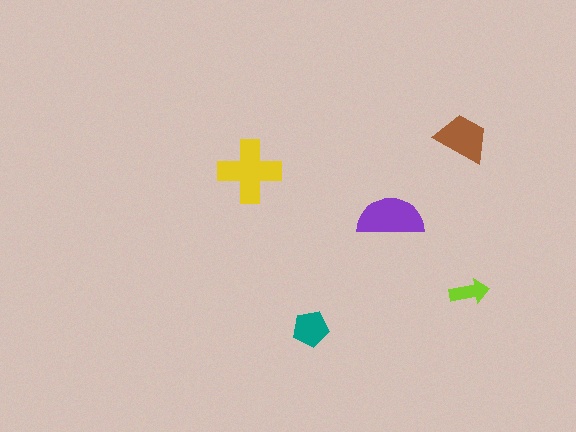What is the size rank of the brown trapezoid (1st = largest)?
3rd.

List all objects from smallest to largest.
The lime arrow, the teal pentagon, the brown trapezoid, the purple semicircle, the yellow cross.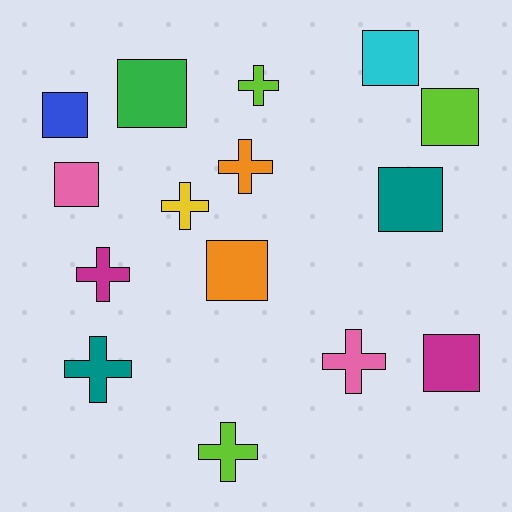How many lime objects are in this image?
There are 3 lime objects.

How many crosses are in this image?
There are 7 crosses.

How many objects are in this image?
There are 15 objects.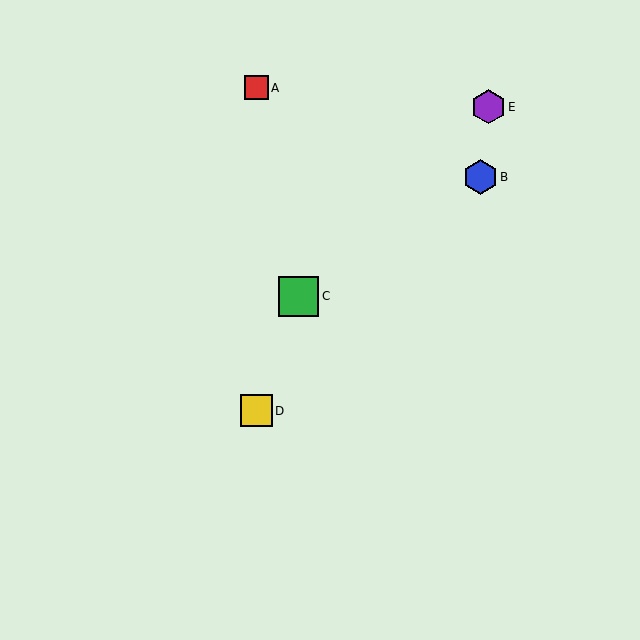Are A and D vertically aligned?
Yes, both are at x≈256.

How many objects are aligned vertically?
2 objects (A, D) are aligned vertically.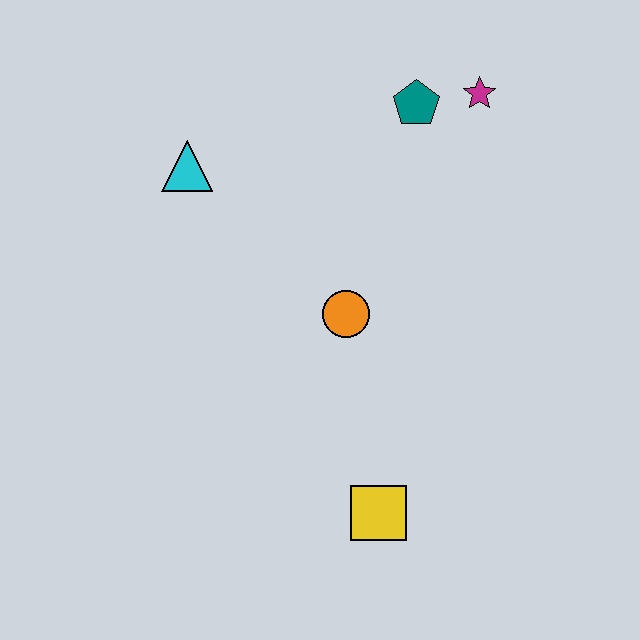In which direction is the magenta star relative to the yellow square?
The magenta star is above the yellow square.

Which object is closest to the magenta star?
The teal pentagon is closest to the magenta star.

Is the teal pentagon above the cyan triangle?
Yes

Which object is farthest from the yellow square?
The magenta star is farthest from the yellow square.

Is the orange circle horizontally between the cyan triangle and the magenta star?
Yes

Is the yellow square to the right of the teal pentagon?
No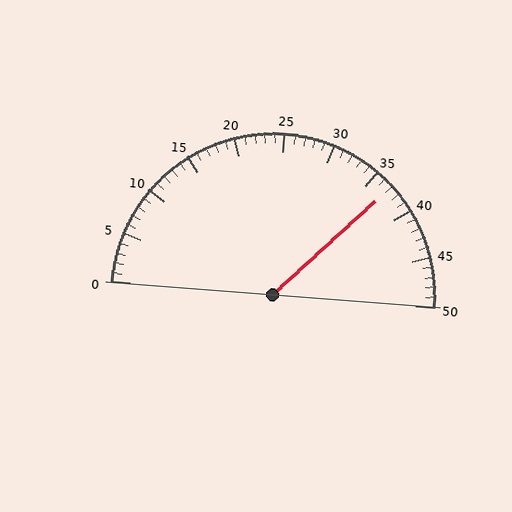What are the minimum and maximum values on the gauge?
The gauge ranges from 0 to 50.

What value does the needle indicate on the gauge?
The needle indicates approximately 37.